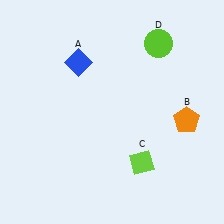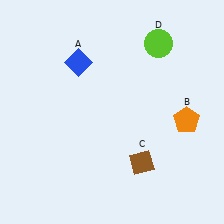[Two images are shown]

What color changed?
The diamond (C) changed from lime in Image 1 to brown in Image 2.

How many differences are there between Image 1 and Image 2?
There is 1 difference between the two images.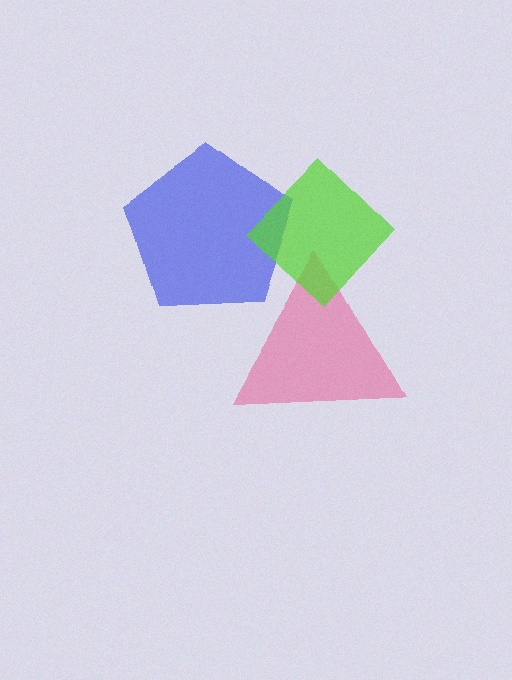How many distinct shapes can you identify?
There are 3 distinct shapes: a blue pentagon, a pink triangle, a lime diamond.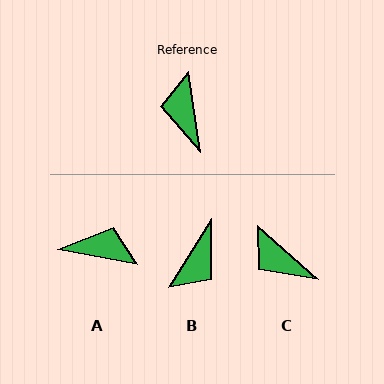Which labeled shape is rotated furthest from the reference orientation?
B, about 139 degrees away.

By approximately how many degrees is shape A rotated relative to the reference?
Approximately 110 degrees clockwise.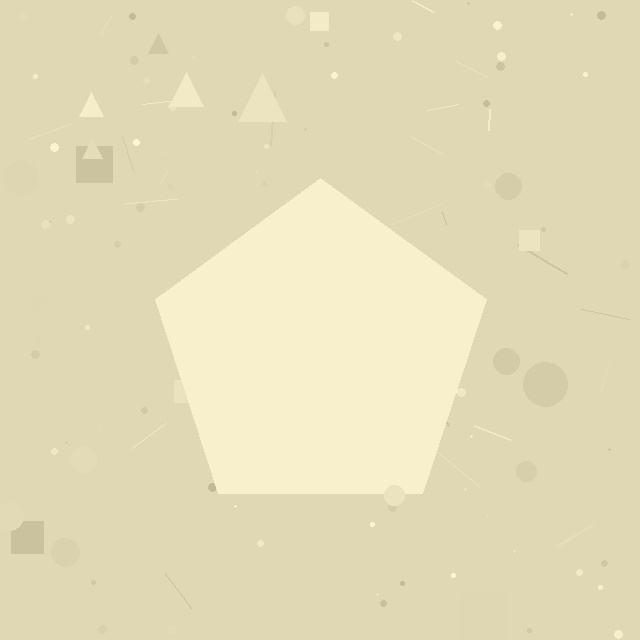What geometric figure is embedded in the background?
A pentagon is embedded in the background.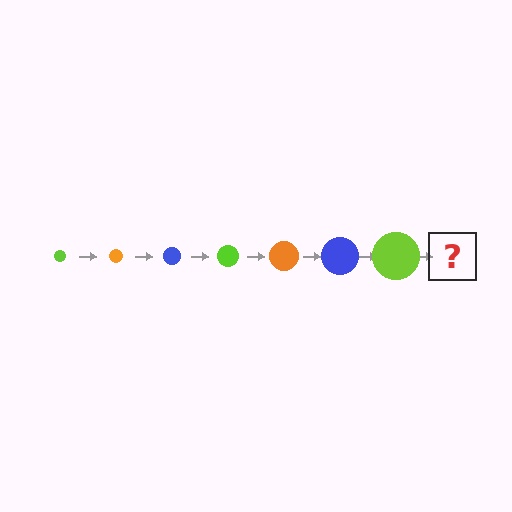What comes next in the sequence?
The next element should be an orange circle, larger than the previous one.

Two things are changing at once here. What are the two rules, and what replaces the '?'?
The two rules are that the circle grows larger each step and the color cycles through lime, orange, and blue. The '?' should be an orange circle, larger than the previous one.